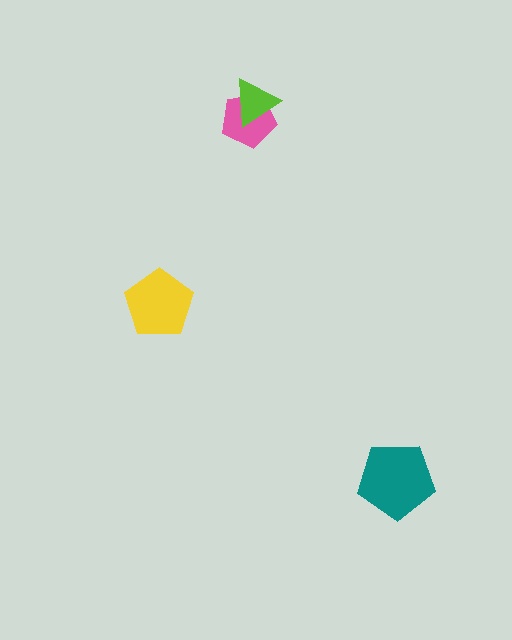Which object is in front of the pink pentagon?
The lime triangle is in front of the pink pentagon.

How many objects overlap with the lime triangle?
1 object overlaps with the lime triangle.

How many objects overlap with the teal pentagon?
0 objects overlap with the teal pentagon.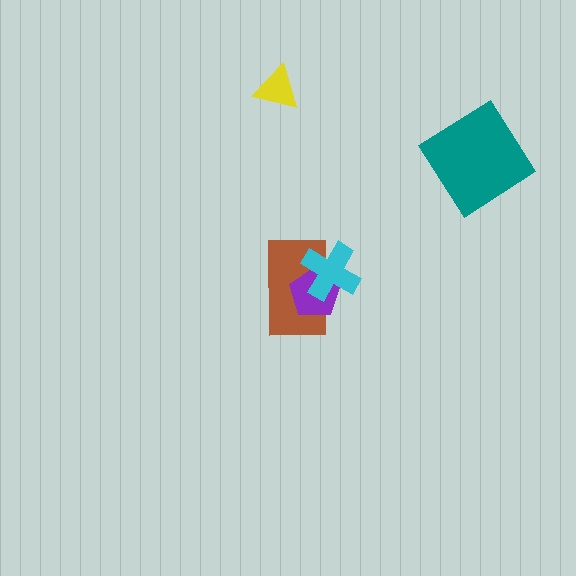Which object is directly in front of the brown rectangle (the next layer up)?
The purple pentagon is directly in front of the brown rectangle.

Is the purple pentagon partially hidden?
Yes, it is partially covered by another shape.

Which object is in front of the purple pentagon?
The cyan cross is in front of the purple pentagon.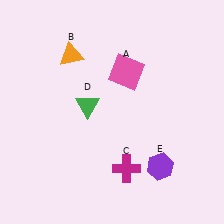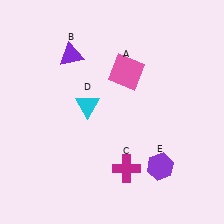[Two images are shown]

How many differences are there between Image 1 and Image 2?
There are 2 differences between the two images.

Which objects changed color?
B changed from orange to purple. D changed from green to cyan.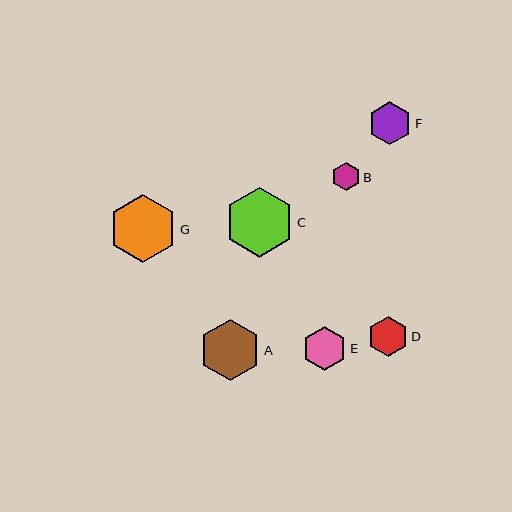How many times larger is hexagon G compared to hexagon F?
Hexagon G is approximately 1.6 times the size of hexagon F.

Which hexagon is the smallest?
Hexagon B is the smallest with a size of approximately 28 pixels.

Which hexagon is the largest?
Hexagon C is the largest with a size of approximately 70 pixels.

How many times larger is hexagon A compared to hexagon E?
Hexagon A is approximately 1.4 times the size of hexagon E.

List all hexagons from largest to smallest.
From largest to smallest: C, G, A, E, F, D, B.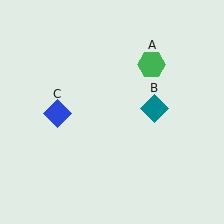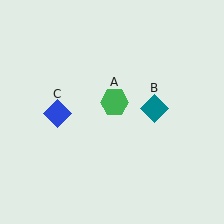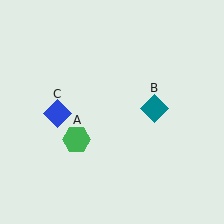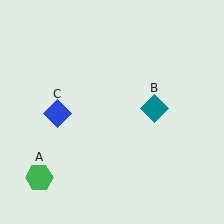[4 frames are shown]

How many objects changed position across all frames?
1 object changed position: green hexagon (object A).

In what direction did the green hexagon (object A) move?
The green hexagon (object A) moved down and to the left.